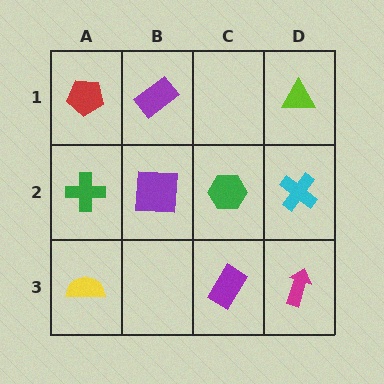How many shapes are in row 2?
4 shapes.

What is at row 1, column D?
A lime triangle.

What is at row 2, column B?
A purple square.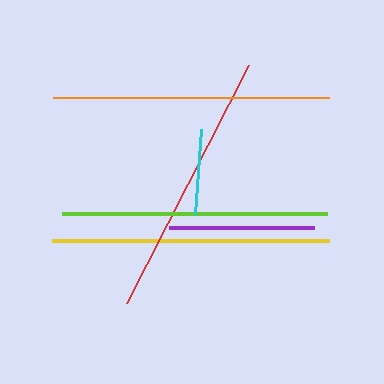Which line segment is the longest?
The yellow line is the longest at approximately 278 pixels.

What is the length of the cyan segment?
The cyan segment is approximately 85 pixels long.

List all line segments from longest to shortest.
From longest to shortest: yellow, orange, red, lime, purple, cyan.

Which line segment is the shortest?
The cyan line is the shortest at approximately 85 pixels.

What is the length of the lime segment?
The lime segment is approximately 265 pixels long.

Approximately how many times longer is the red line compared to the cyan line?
The red line is approximately 3.2 times the length of the cyan line.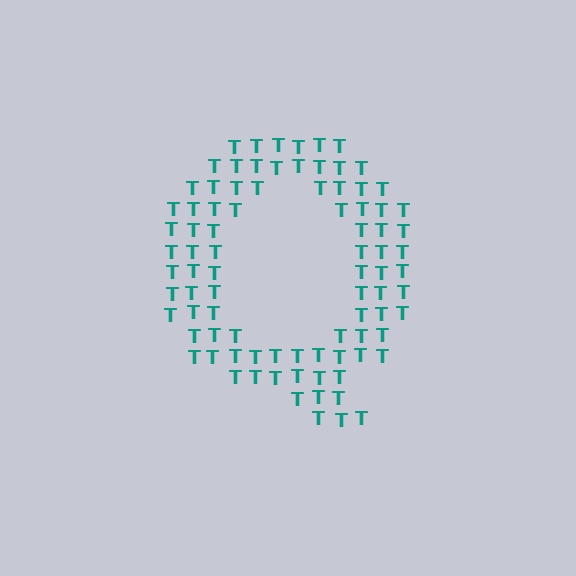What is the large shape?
The large shape is the letter Q.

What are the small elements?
The small elements are letter T's.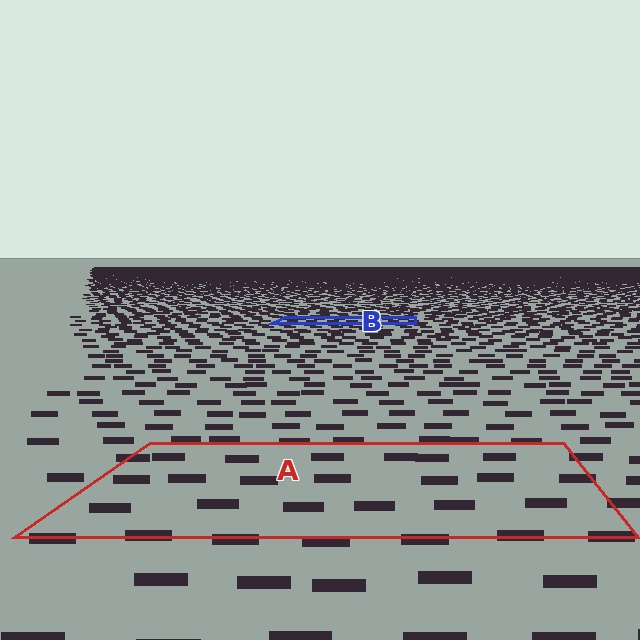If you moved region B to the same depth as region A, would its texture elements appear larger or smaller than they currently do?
They would appear larger. At a closer depth, the same texture elements are projected at a bigger on-screen size.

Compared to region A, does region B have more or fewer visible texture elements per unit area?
Region B has more texture elements per unit area — they are packed more densely because it is farther away.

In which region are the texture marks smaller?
The texture marks are smaller in region B, because it is farther away.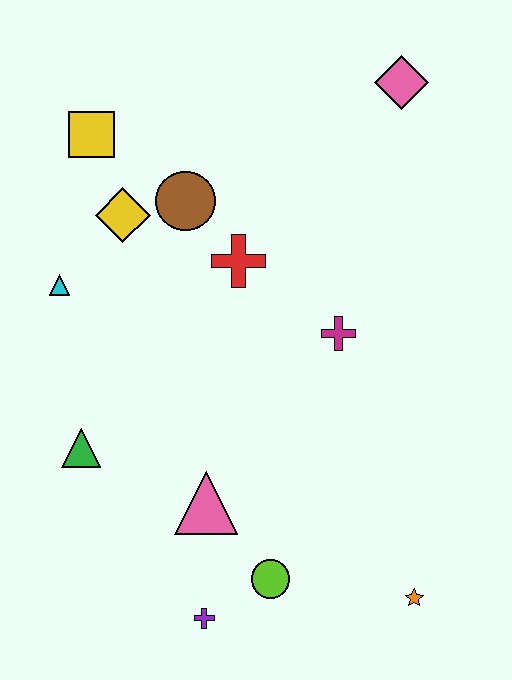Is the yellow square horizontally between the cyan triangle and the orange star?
Yes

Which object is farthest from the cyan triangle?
The orange star is farthest from the cyan triangle.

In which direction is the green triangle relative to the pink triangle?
The green triangle is to the left of the pink triangle.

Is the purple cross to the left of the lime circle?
Yes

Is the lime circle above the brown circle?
No